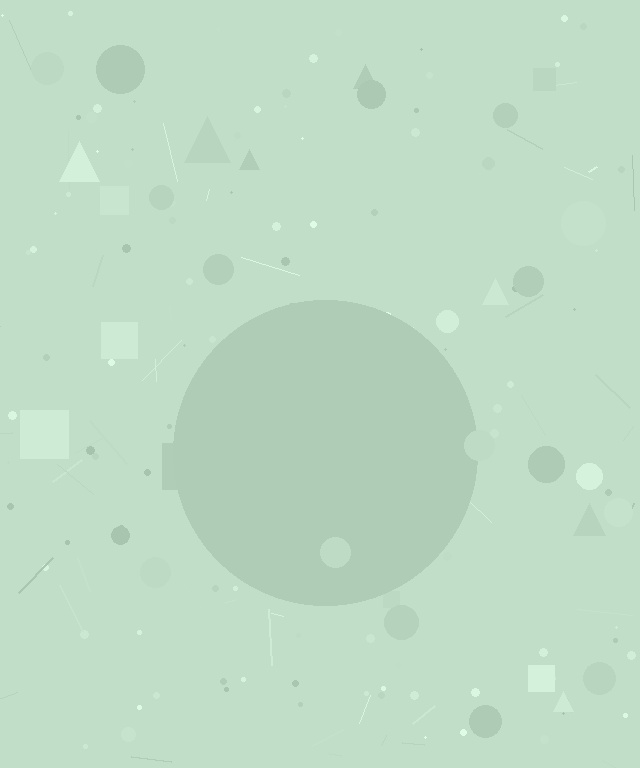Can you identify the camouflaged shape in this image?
The camouflaged shape is a circle.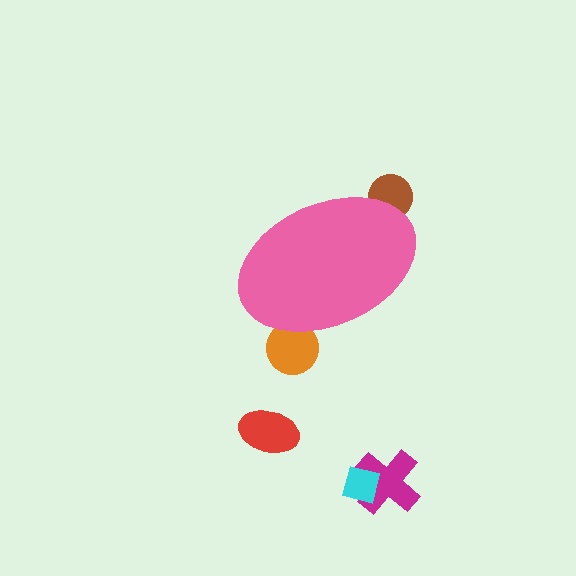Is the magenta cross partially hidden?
No, the magenta cross is fully visible.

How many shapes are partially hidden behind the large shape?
2 shapes are partially hidden.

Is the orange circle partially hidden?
Yes, the orange circle is partially hidden behind the pink ellipse.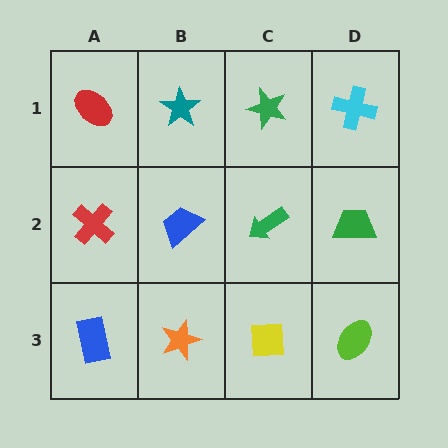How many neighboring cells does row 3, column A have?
2.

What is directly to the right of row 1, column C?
A cyan cross.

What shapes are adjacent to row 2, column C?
A green star (row 1, column C), a yellow square (row 3, column C), a blue trapezoid (row 2, column B), a green trapezoid (row 2, column D).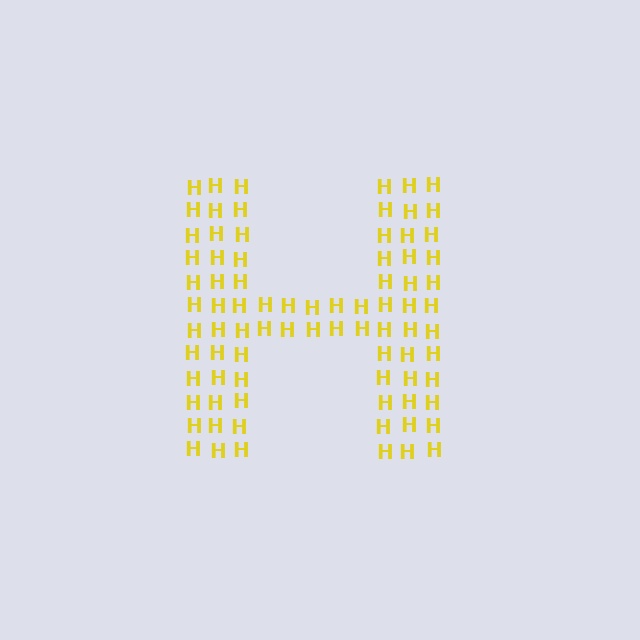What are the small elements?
The small elements are letter H's.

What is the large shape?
The large shape is the letter H.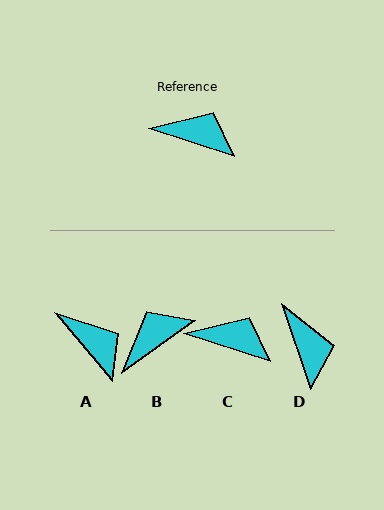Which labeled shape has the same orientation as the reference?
C.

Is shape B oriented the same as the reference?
No, it is off by about 54 degrees.